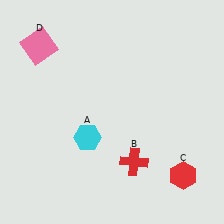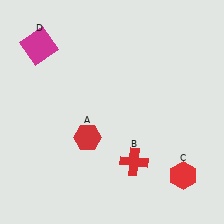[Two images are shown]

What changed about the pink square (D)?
In Image 1, D is pink. In Image 2, it changed to magenta.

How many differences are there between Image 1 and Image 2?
There are 2 differences between the two images.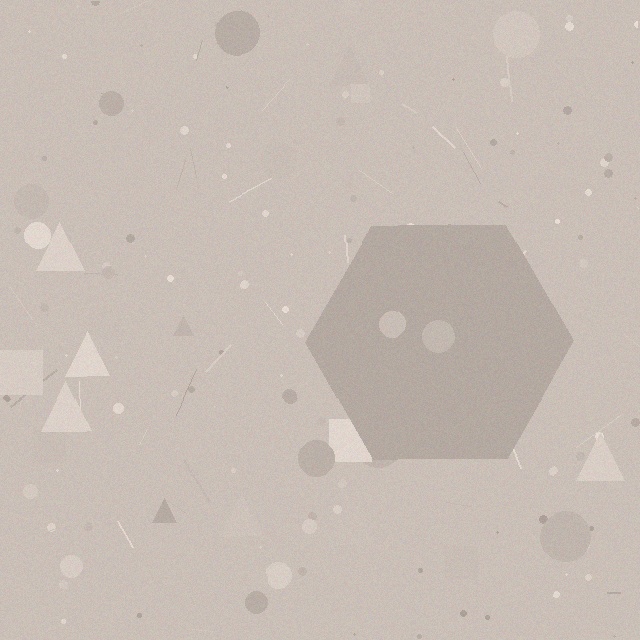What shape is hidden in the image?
A hexagon is hidden in the image.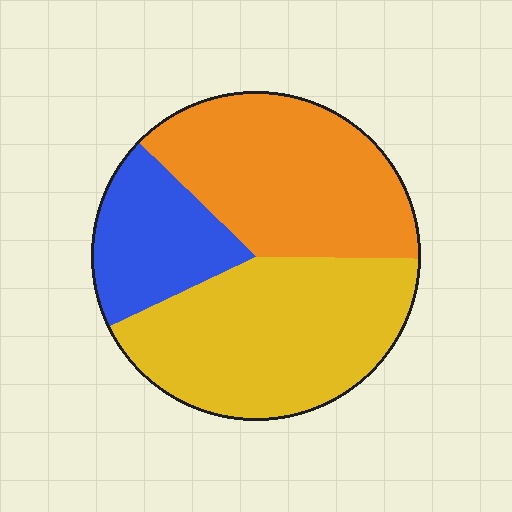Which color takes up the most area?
Yellow, at roughly 45%.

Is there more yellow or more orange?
Yellow.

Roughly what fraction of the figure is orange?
Orange covers around 40% of the figure.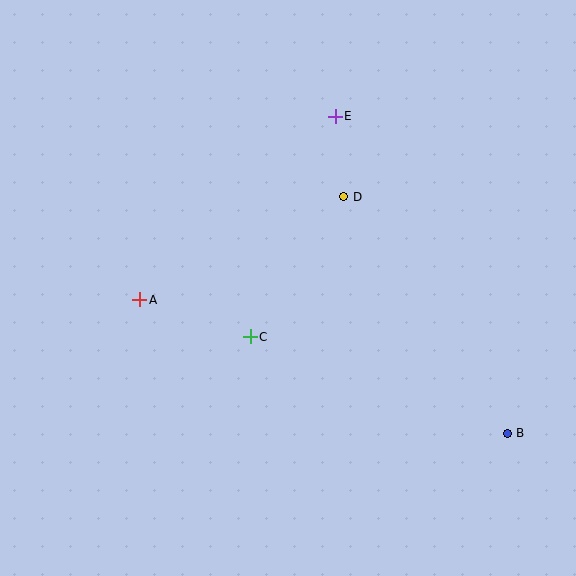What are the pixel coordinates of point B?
Point B is at (507, 433).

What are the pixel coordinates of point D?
Point D is at (344, 197).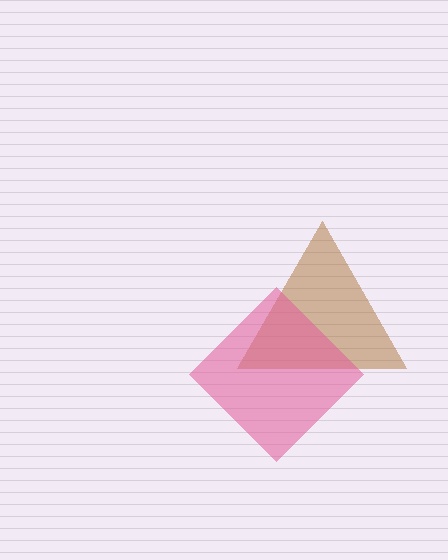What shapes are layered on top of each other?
The layered shapes are: a brown triangle, a pink diamond.